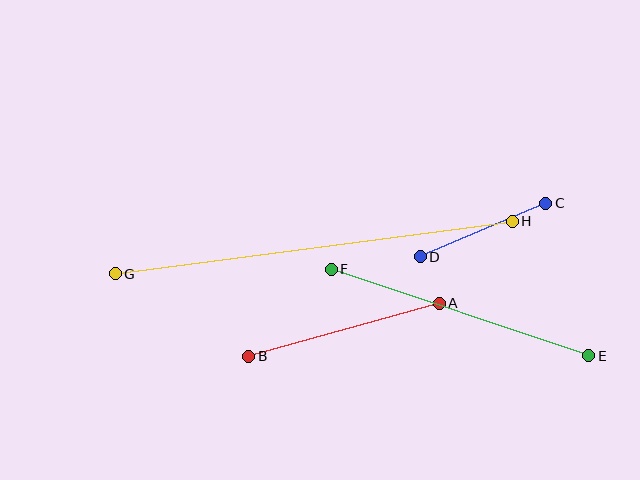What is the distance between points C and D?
The distance is approximately 137 pixels.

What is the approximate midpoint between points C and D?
The midpoint is at approximately (483, 230) pixels.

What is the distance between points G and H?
The distance is approximately 400 pixels.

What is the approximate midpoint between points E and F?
The midpoint is at approximately (460, 312) pixels.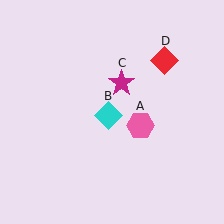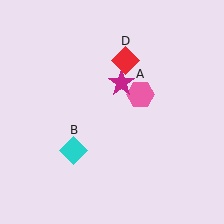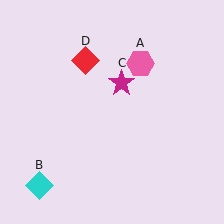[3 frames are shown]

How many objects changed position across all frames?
3 objects changed position: pink hexagon (object A), cyan diamond (object B), red diamond (object D).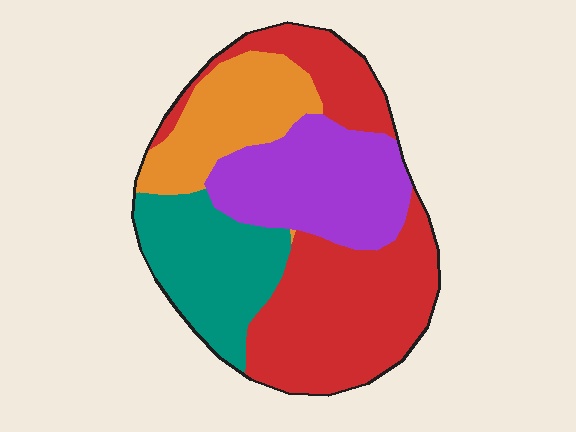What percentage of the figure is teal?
Teal takes up about one fifth (1/5) of the figure.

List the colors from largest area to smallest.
From largest to smallest: red, purple, teal, orange.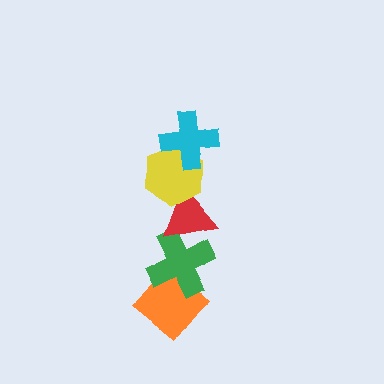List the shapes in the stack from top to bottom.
From top to bottom: the cyan cross, the yellow hexagon, the red triangle, the green cross, the orange diamond.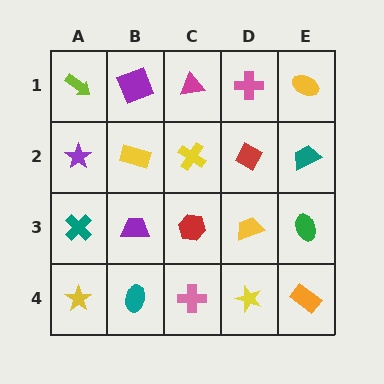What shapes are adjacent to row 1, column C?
A yellow cross (row 2, column C), a purple square (row 1, column B), a pink cross (row 1, column D).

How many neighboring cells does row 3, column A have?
3.